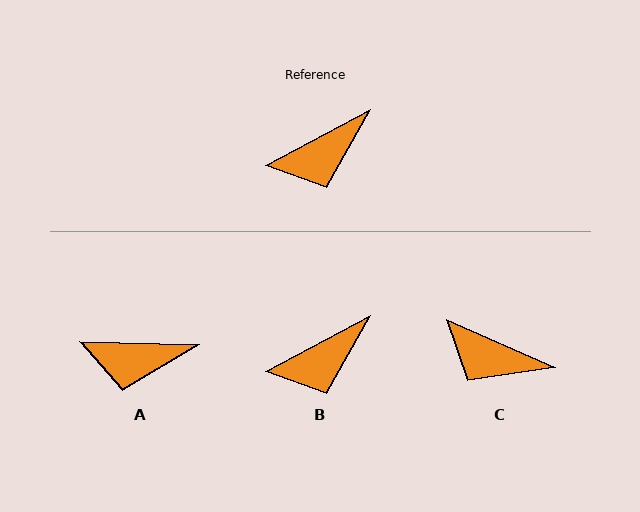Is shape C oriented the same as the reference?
No, it is off by about 51 degrees.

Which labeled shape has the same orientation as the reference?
B.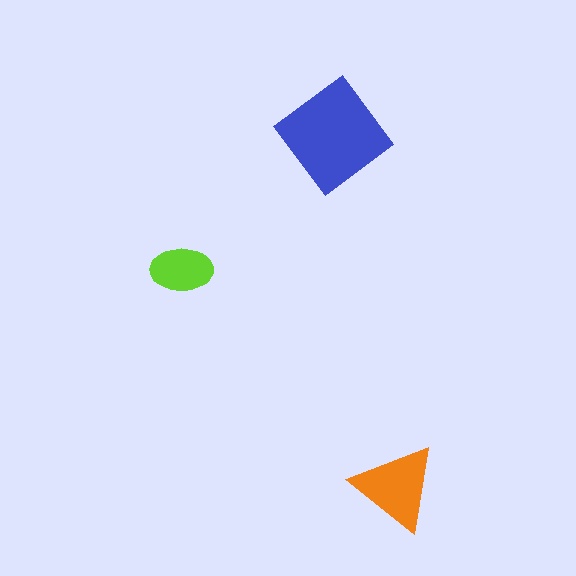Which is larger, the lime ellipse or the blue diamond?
The blue diamond.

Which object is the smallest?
The lime ellipse.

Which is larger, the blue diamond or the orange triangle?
The blue diamond.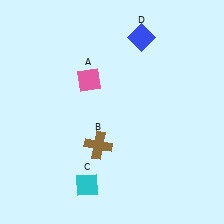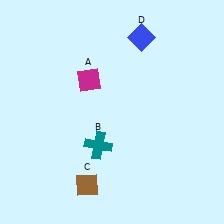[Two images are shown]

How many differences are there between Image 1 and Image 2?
There are 3 differences between the two images.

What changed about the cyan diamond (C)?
In Image 1, C is cyan. In Image 2, it changed to brown.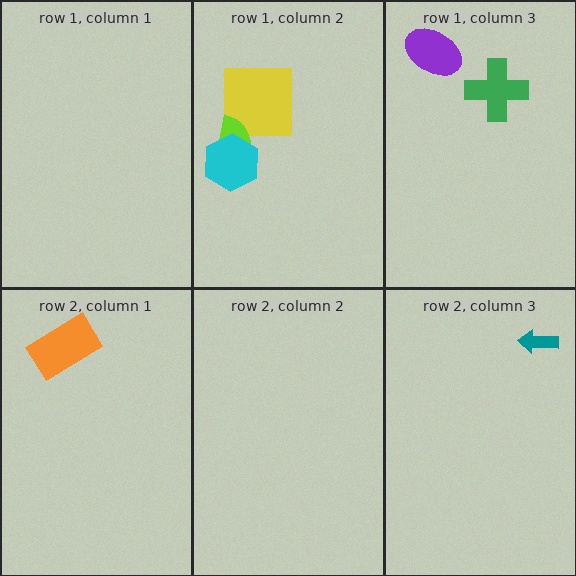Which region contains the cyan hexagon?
The row 1, column 2 region.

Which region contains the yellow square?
The row 1, column 2 region.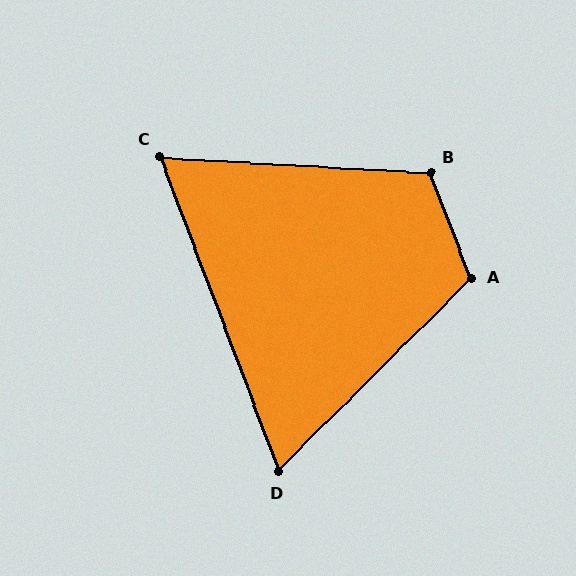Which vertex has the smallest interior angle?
D, at approximately 66 degrees.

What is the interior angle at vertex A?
Approximately 114 degrees (obtuse).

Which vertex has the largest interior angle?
B, at approximately 114 degrees.